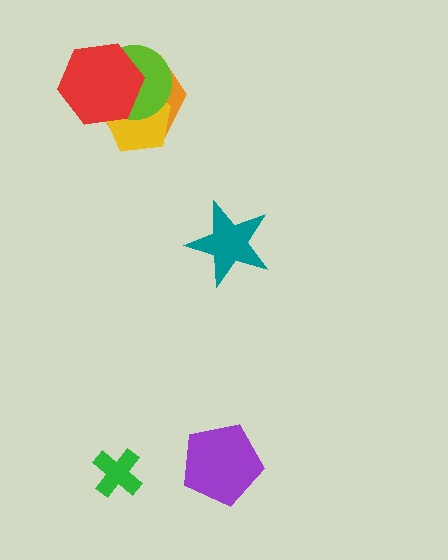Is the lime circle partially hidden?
Yes, it is partially covered by another shape.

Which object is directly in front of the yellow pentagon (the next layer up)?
The lime circle is directly in front of the yellow pentagon.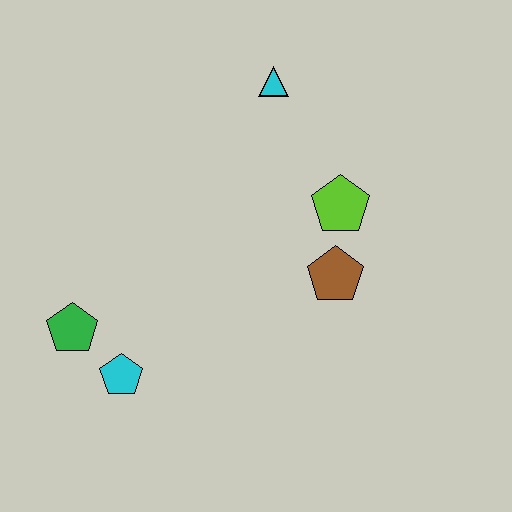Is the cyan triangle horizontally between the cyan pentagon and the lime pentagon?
Yes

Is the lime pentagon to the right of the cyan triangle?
Yes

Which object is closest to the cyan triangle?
The lime pentagon is closest to the cyan triangle.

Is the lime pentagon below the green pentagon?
No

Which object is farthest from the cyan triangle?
The cyan pentagon is farthest from the cyan triangle.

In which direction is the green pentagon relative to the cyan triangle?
The green pentagon is below the cyan triangle.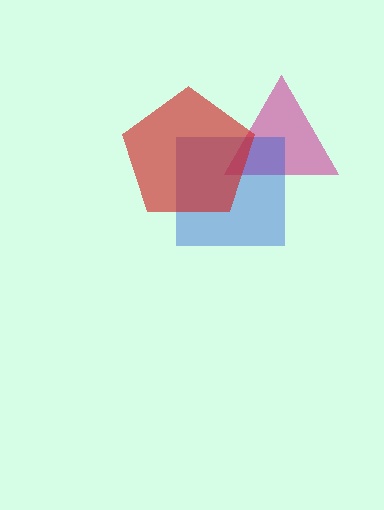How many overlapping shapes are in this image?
There are 3 overlapping shapes in the image.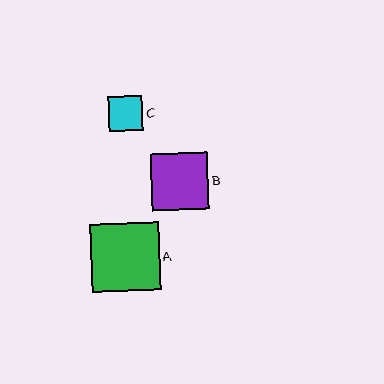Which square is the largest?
Square A is the largest with a size of approximately 69 pixels.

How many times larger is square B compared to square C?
Square B is approximately 1.7 times the size of square C.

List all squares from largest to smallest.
From largest to smallest: A, B, C.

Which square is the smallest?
Square C is the smallest with a size of approximately 34 pixels.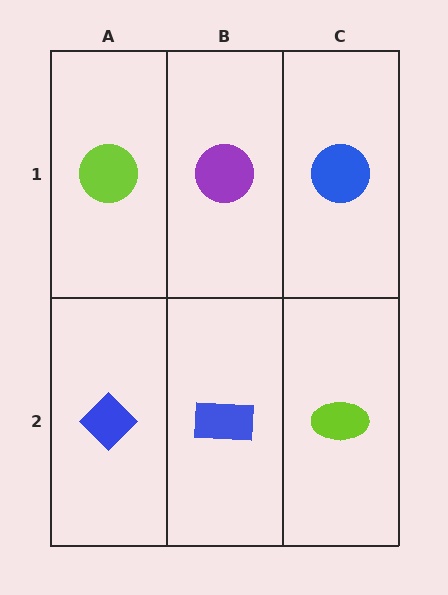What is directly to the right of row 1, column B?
A blue circle.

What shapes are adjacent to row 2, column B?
A purple circle (row 1, column B), a blue diamond (row 2, column A), a lime ellipse (row 2, column C).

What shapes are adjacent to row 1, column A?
A blue diamond (row 2, column A), a purple circle (row 1, column B).